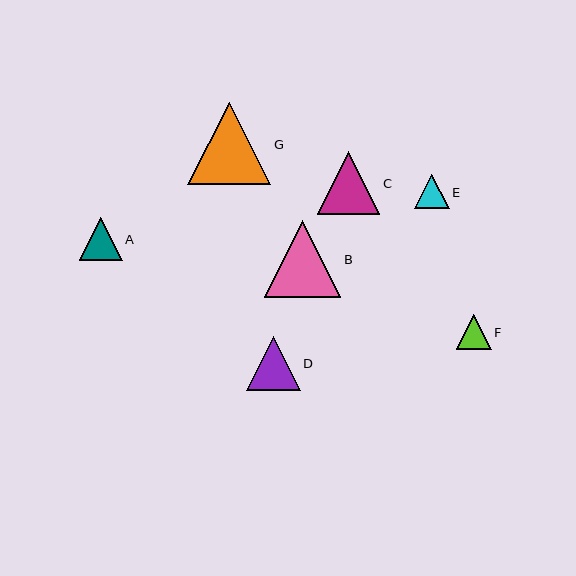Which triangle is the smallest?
Triangle E is the smallest with a size of approximately 34 pixels.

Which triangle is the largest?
Triangle G is the largest with a size of approximately 83 pixels.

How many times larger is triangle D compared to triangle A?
Triangle D is approximately 1.2 times the size of triangle A.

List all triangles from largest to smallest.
From largest to smallest: G, B, C, D, A, F, E.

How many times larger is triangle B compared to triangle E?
Triangle B is approximately 2.2 times the size of triangle E.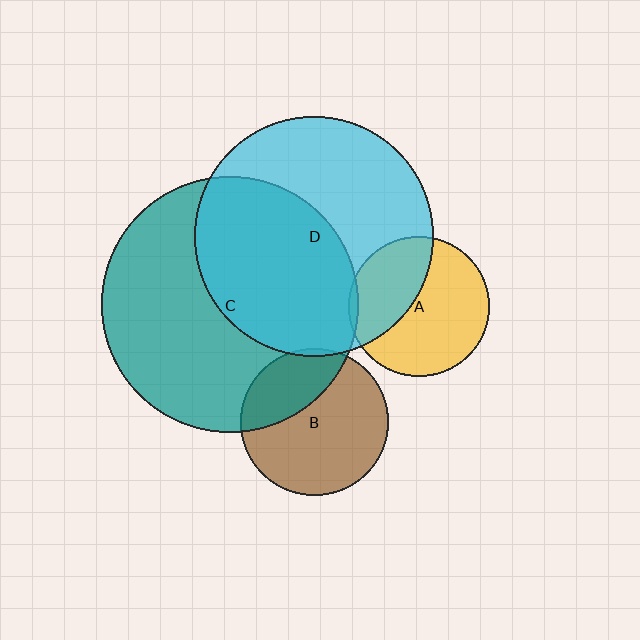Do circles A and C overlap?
Yes.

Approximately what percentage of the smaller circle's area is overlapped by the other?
Approximately 5%.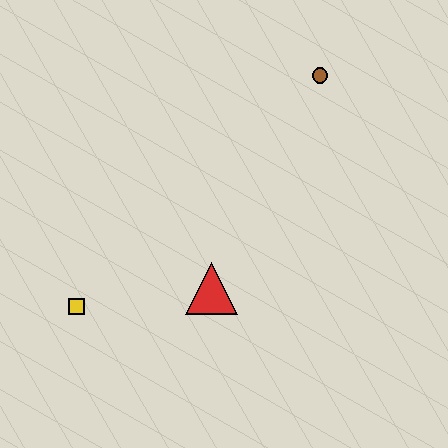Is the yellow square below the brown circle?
Yes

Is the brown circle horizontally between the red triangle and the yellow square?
No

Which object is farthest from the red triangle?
The brown circle is farthest from the red triangle.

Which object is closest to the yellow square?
The red triangle is closest to the yellow square.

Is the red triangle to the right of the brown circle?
No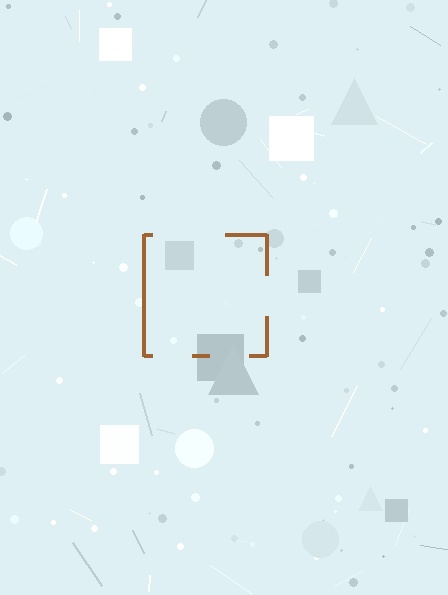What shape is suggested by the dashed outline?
The dashed outline suggests a square.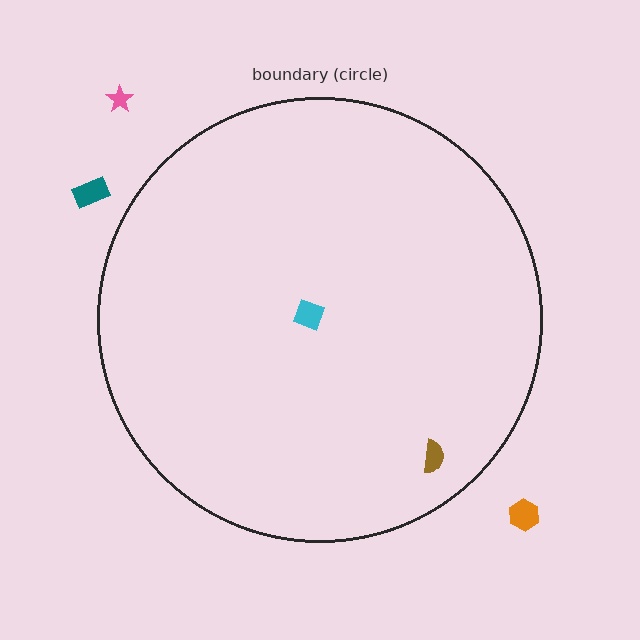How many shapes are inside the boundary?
2 inside, 3 outside.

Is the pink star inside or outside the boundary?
Outside.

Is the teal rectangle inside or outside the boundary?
Outside.